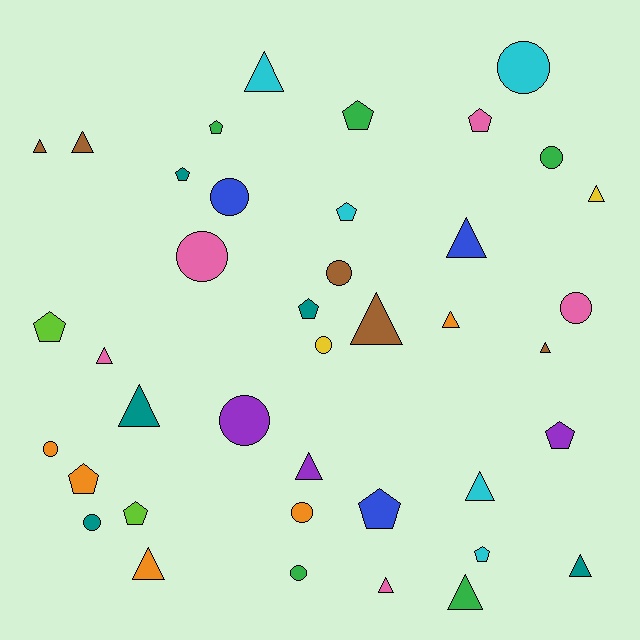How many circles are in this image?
There are 12 circles.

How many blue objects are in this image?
There are 3 blue objects.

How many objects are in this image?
There are 40 objects.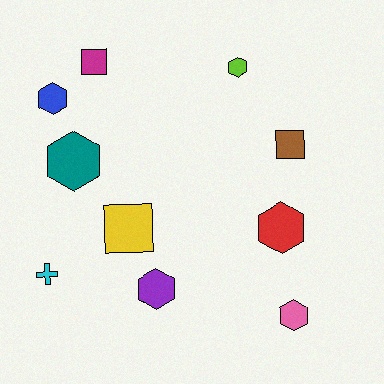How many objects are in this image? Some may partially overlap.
There are 10 objects.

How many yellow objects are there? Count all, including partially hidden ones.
There is 1 yellow object.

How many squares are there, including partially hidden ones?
There are 3 squares.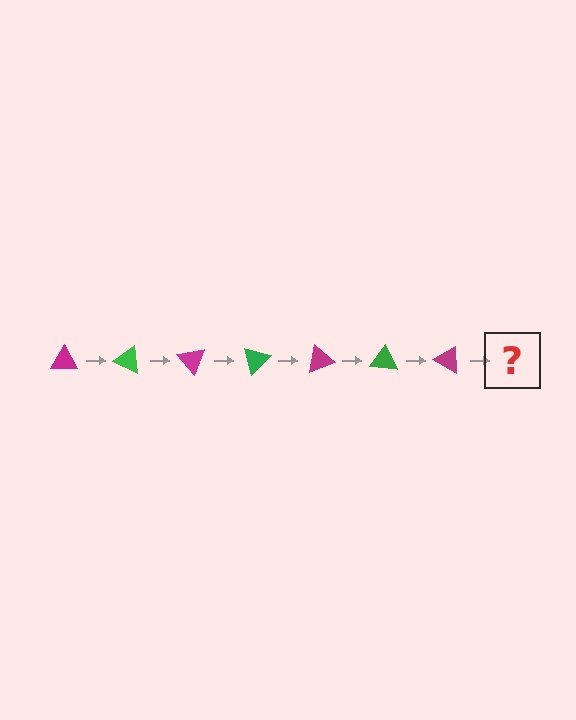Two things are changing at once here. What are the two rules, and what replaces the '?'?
The two rules are that it rotates 25 degrees each step and the color cycles through magenta and green. The '?' should be a green triangle, rotated 175 degrees from the start.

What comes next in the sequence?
The next element should be a green triangle, rotated 175 degrees from the start.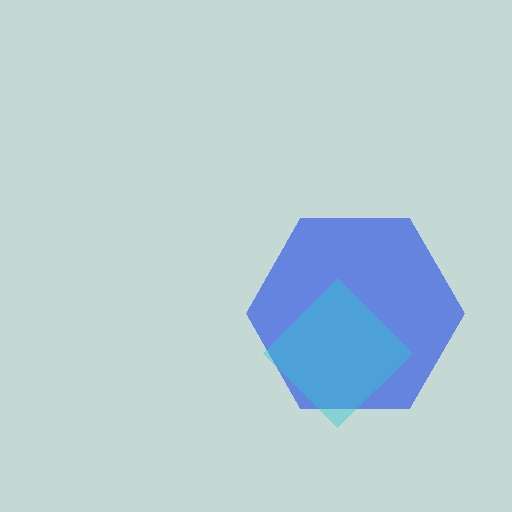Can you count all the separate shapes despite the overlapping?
Yes, there are 2 separate shapes.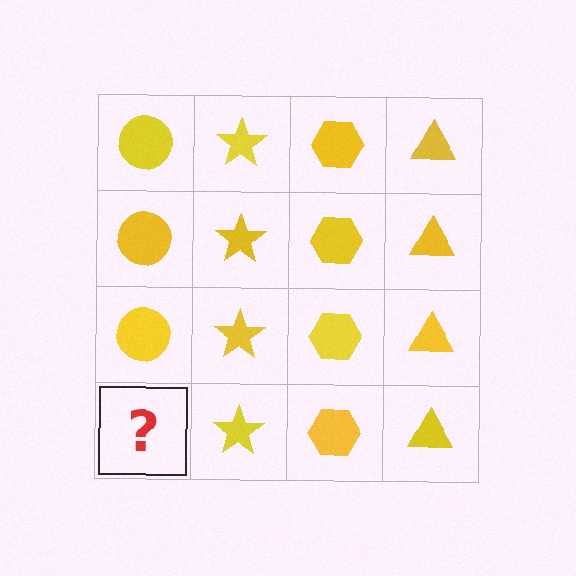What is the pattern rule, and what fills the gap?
The rule is that each column has a consistent shape. The gap should be filled with a yellow circle.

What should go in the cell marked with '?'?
The missing cell should contain a yellow circle.